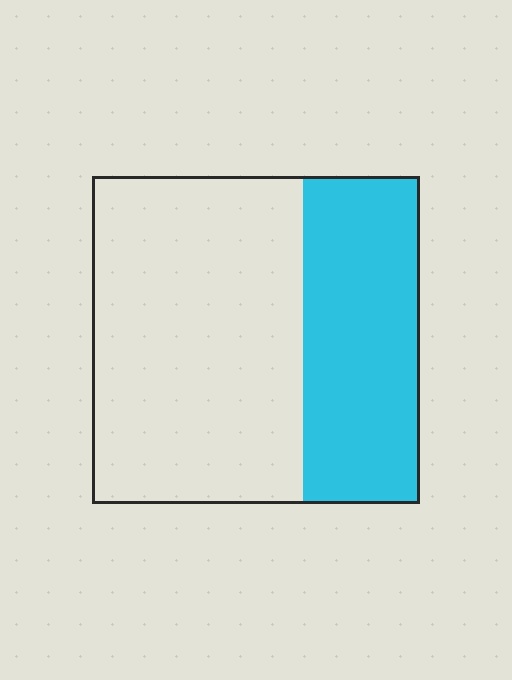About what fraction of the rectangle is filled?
About three eighths (3/8).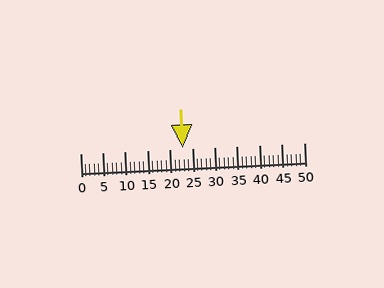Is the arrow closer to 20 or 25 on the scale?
The arrow is closer to 25.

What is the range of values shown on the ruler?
The ruler shows values from 0 to 50.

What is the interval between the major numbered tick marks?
The major tick marks are spaced 5 units apart.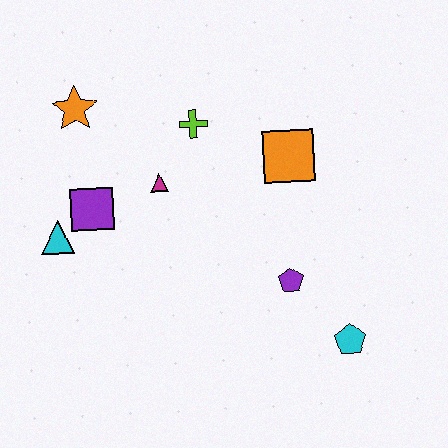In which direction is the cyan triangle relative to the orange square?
The cyan triangle is to the left of the orange square.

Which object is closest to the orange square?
The lime cross is closest to the orange square.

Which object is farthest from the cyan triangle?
The cyan pentagon is farthest from the cyan triangle.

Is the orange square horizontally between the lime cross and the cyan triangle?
No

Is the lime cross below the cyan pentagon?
No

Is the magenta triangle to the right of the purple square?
Yes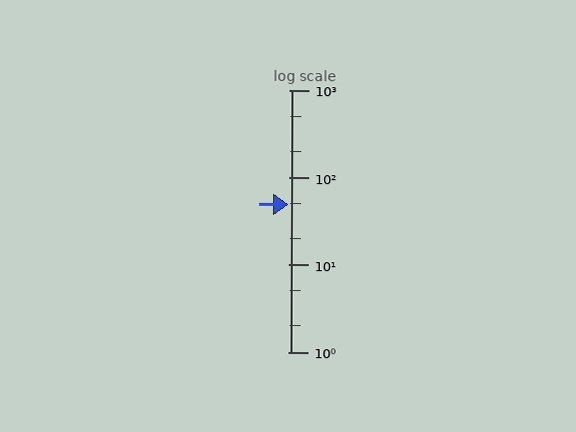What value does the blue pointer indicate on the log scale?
The pointer indicates approximately 49.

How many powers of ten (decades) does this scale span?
The scale spans 3 decades, from 1 to 1000.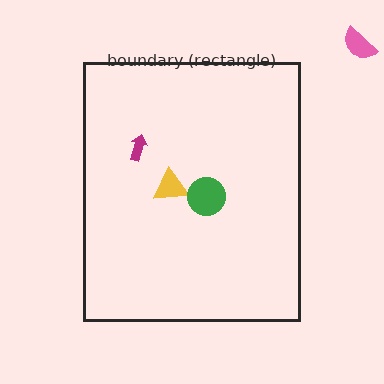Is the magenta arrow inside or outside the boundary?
Inside.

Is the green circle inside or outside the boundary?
Inside.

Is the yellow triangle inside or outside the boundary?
Inside.